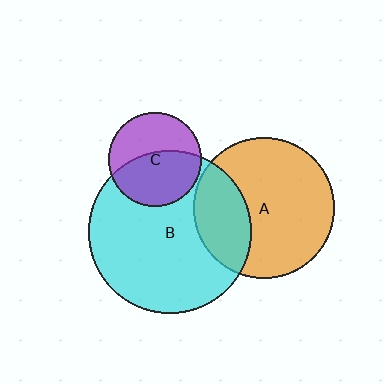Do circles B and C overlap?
Yes.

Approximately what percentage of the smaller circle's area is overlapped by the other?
Approximately 55%.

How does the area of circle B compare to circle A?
Approximately 1.3 times.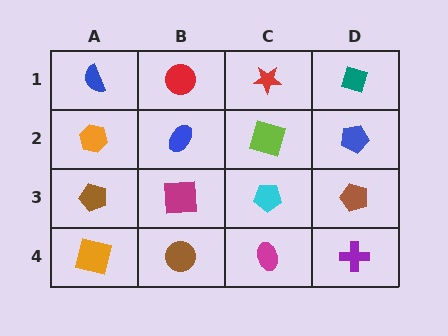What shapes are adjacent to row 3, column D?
A blue pentagon (row 2, column D), a purple cross (row 4, column D), a cyan pentagon (row 3, column C).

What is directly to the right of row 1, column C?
A teal diamond.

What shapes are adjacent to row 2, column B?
A red circle (row 1, column B), a magenta square (row 3, column B), an orange hexagon (row 2, column A), a lime square (row 2, column C).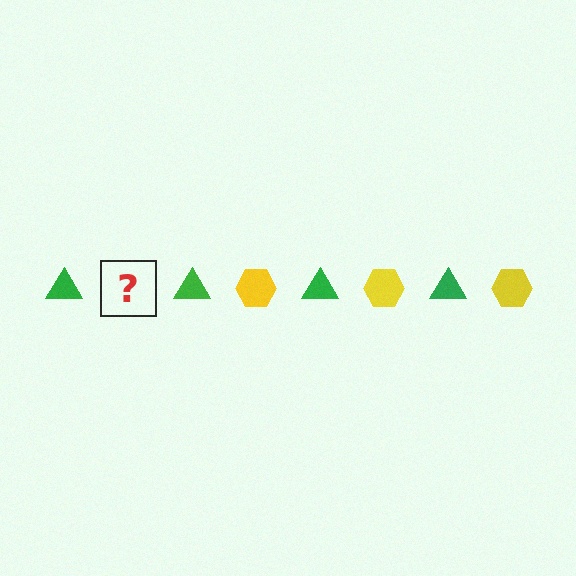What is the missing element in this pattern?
The missing element is a yellow hexagon.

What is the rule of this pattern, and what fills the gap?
The rule is that the pattern alternates between green triangle and yellow hexagon. The gap should be filled with a yellow hexagon.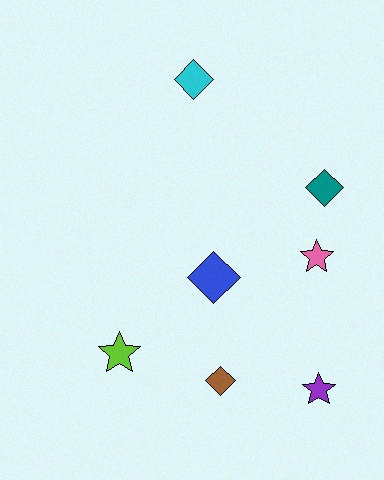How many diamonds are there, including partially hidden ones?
There are 4 diamonds.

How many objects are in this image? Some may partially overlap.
There are 7 objects.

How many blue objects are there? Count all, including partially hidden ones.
There is 1 blue object.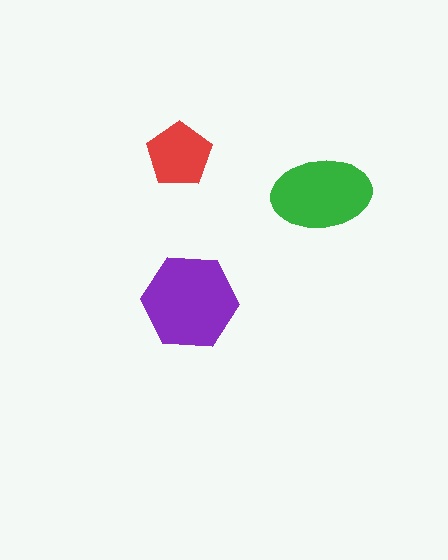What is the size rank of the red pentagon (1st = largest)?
3rd.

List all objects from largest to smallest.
The purple hexagon, the green ellipse, the red pentagon.